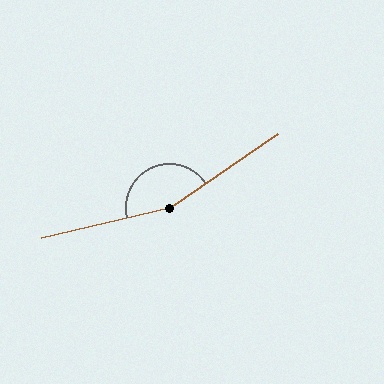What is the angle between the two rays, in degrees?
Approximately 159 degrees.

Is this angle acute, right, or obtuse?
It is obtuse.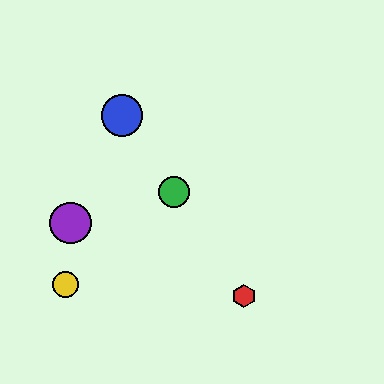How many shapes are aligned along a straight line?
3 shapes (the red hexagon, the blue circle, the green circle) are aligned along a straight line.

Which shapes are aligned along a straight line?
The red hexagon, the blue circle, the green circle are aligned along a straight line.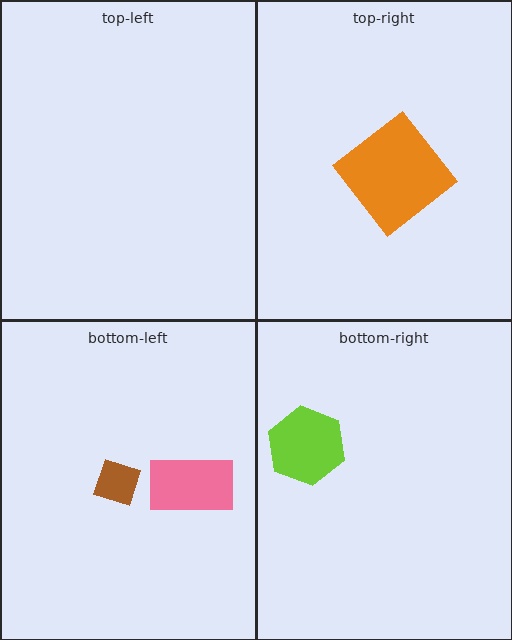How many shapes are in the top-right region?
1.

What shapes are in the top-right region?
The orange diamond.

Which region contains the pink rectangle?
The bottom-left region.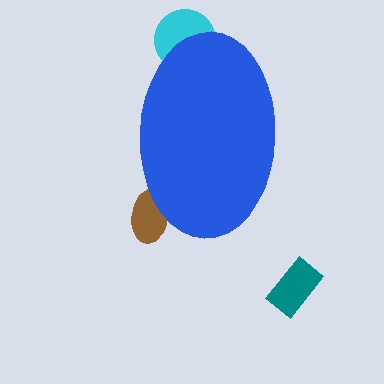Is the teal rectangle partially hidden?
No, the teal rectangle is fully visible.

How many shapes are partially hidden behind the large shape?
2 shapes are partially hidden.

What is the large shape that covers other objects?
A blue ellipse.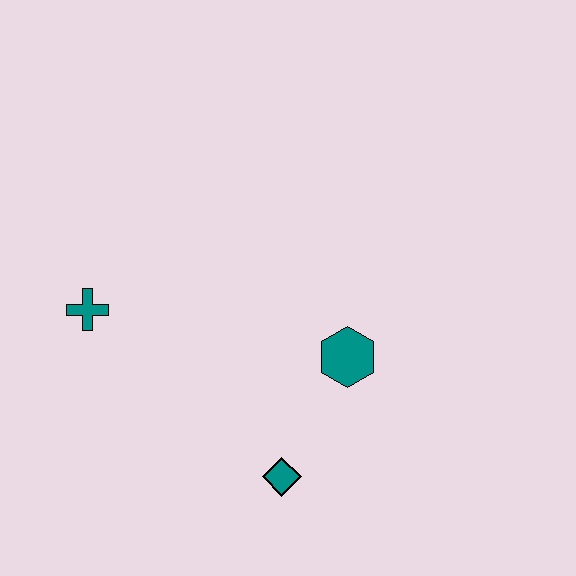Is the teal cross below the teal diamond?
No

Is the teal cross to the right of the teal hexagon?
No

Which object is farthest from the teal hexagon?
The teal cross is farthest from the teal hexagon.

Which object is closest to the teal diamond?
The teal hexagon is closest to the teal diamond.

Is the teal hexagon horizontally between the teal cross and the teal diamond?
No